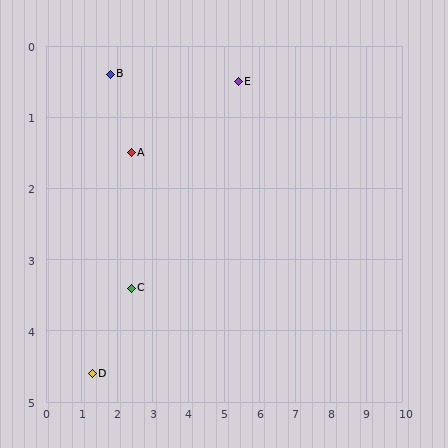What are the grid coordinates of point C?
Point C is at approximately (2.4, 3.4).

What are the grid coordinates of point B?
Point B is at approximately (1.8, 0.4).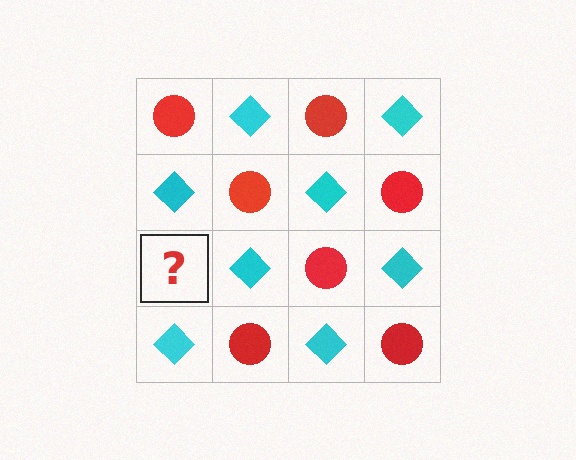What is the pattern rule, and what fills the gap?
The rule is that it alternates red circle and cyan diamond in a checkerboard pattern. The gap should be filled with a red circle.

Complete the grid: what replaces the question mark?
The question mark should be replaced with a red circle.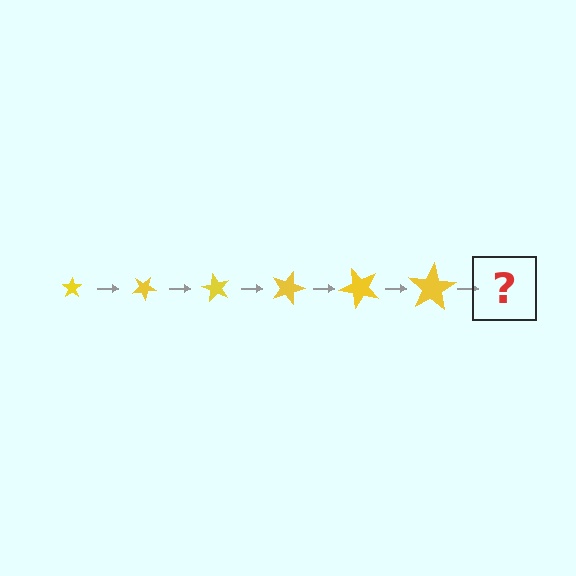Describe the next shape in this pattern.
It should be a star, larger than the previous one and rotated 180 degrees from the start.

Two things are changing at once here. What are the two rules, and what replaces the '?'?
The two rules are that the star grows larger each step and it rotates 30 degrees each step. The '?' should be a star, larger than the previous one and rotated 180 degrees from the start.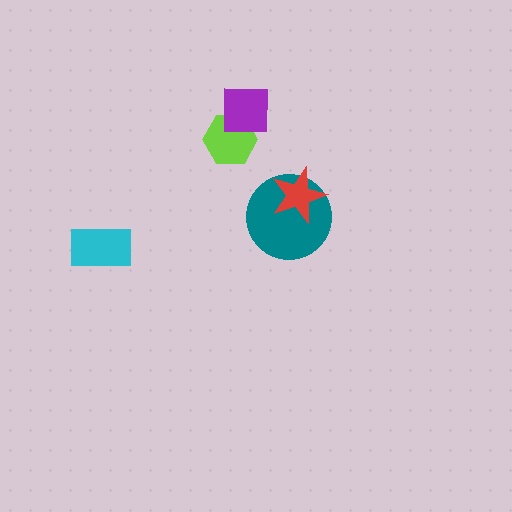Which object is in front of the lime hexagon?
The purple square is in front of the lime hexagon.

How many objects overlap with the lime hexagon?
1 object overlaps with the lime hexagon.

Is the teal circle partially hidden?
Yes, it is partially covered by another shape.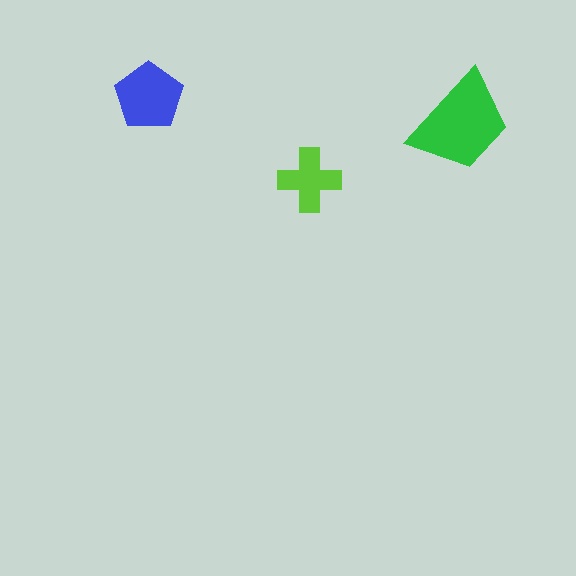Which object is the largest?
The green trapezoid.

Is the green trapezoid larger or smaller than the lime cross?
Larger.